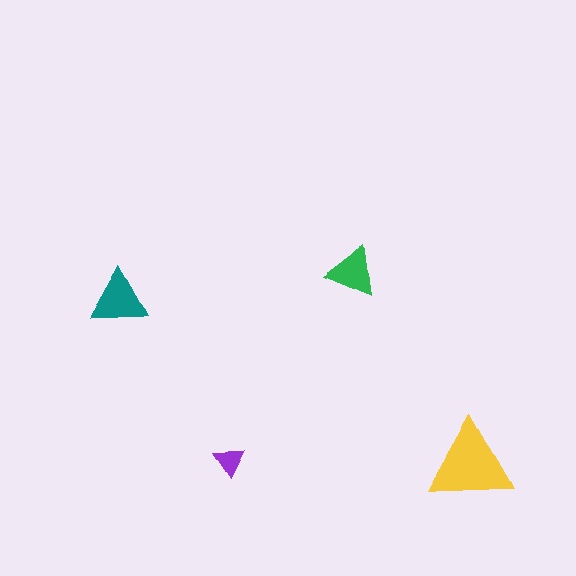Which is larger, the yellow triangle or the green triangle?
The yellow one.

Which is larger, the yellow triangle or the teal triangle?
The yellow one.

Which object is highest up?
The green triangle is topmost.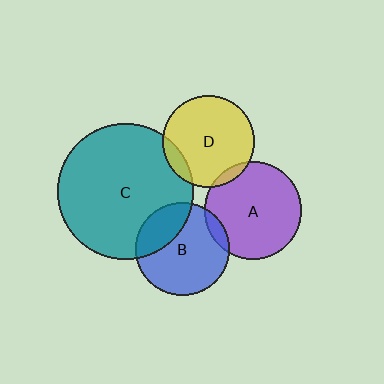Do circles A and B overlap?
Yes.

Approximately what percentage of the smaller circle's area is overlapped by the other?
Approximately 10%.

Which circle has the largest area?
Circle C (teal).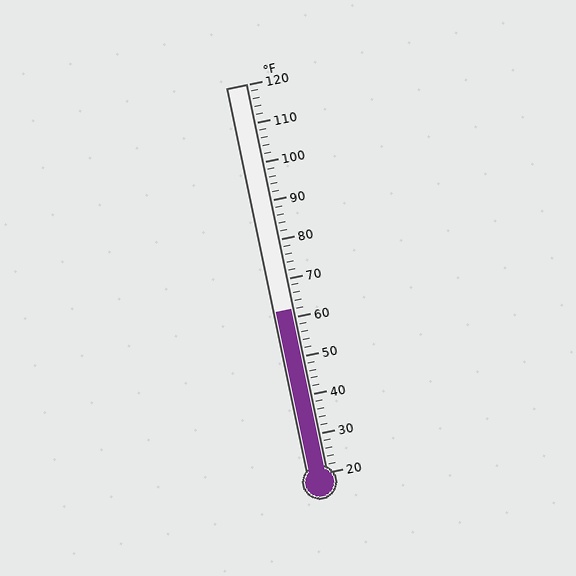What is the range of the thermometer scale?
The thermometer scale ranges from 20°F to 120°F.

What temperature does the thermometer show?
The thermometer shows approximately 62°F.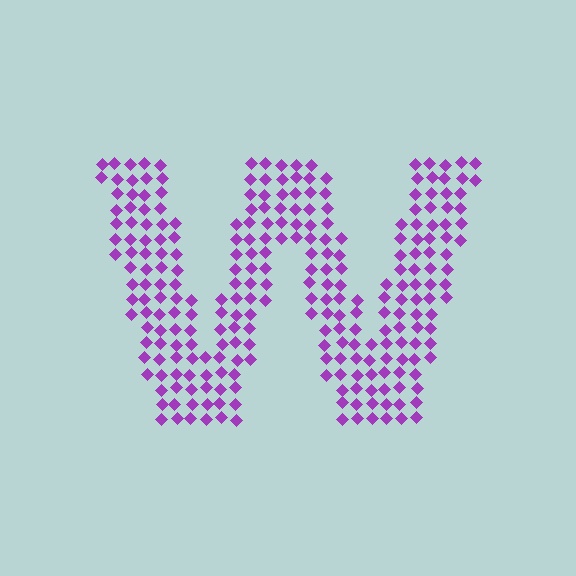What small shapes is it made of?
It is made of small diamonds.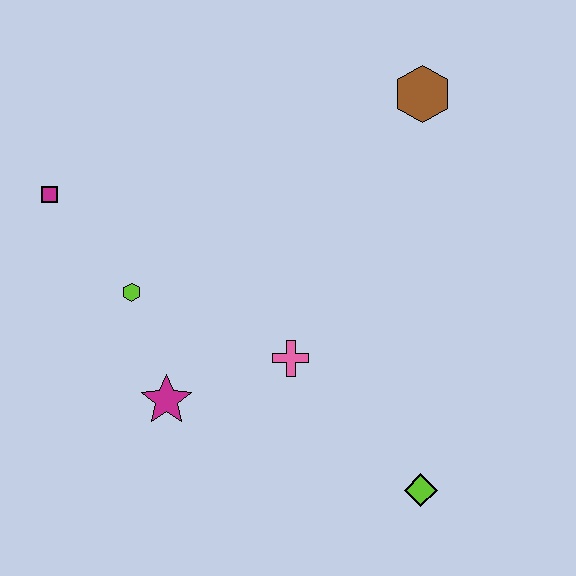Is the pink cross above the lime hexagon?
No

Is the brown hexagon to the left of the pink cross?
No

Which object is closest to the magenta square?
The lime hexagon is closest to the magenta square.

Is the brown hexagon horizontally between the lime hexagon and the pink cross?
No